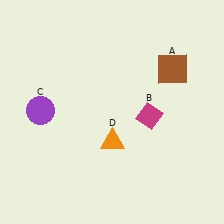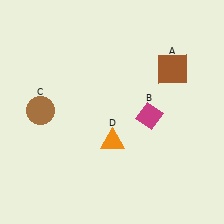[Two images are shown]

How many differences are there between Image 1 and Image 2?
There is 1 difference between the two images.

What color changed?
The circle (C) changed from purple in Image 1 to brown in Image 2.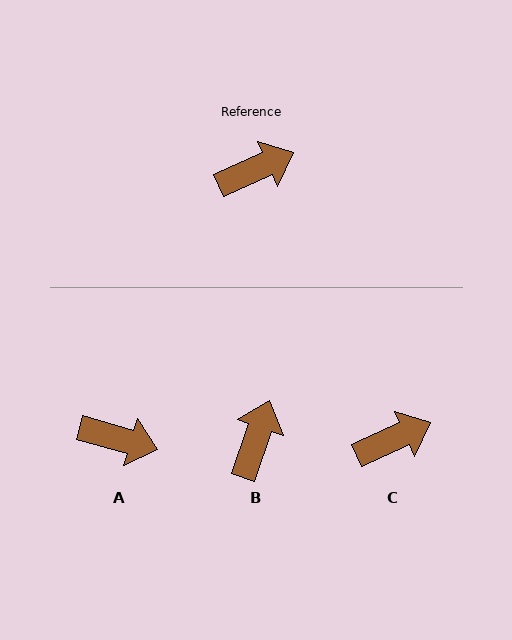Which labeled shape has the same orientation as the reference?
C.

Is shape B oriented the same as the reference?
No, it is off by about 47 degrees.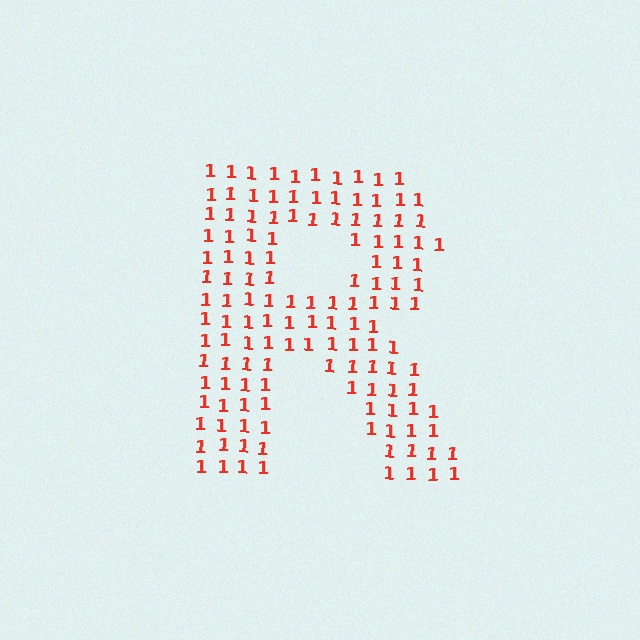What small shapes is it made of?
It is made of small digit 1's.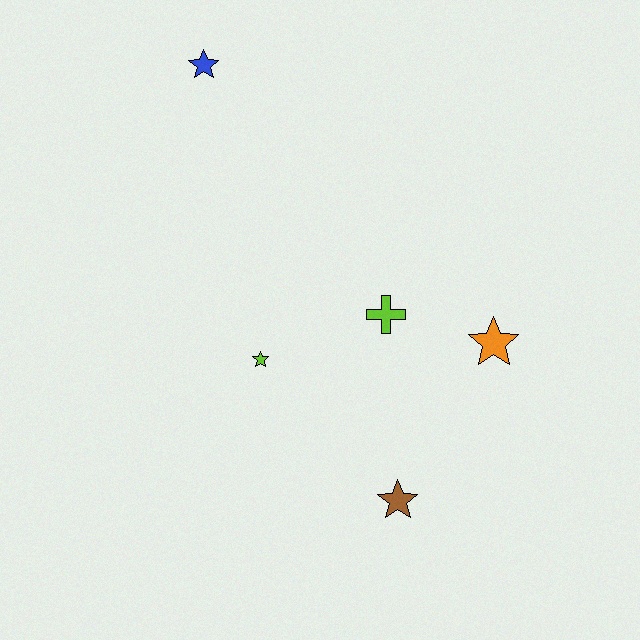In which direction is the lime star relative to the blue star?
The lime star is below the blue star.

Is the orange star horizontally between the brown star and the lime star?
No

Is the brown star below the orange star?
Yes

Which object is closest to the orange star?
The lime cross is closest to the orange star.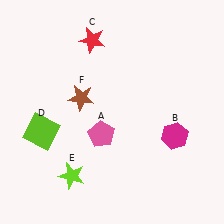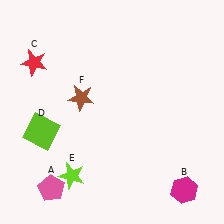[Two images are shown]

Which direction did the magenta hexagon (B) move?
The magenta hexagon (B) moved down.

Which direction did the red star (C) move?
The red star (C) moved left.